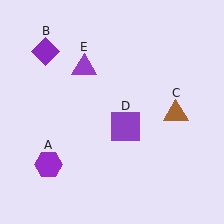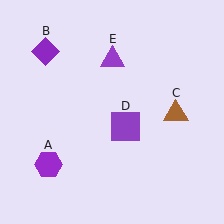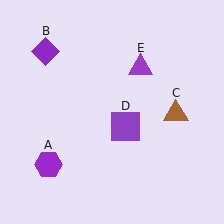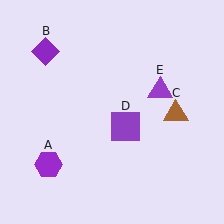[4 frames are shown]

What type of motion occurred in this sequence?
The purple triangle (object E) rotated clockwise around the center of the scene.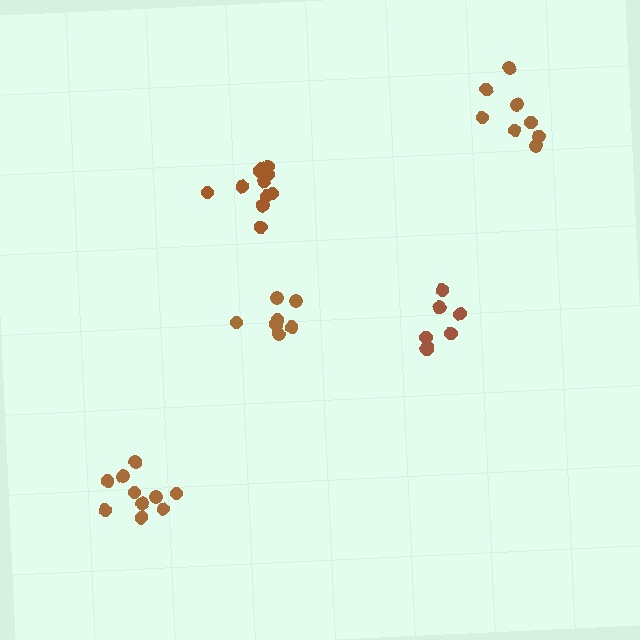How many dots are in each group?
Group 1: 10 dots, Group 2: 7 dots, Group 3: 8 dots, Group 4: 12 dots, Group 5: 8 dots (45 total).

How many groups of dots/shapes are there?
There are 5 groups.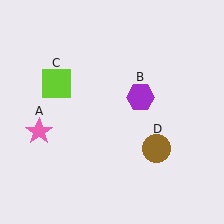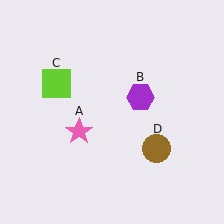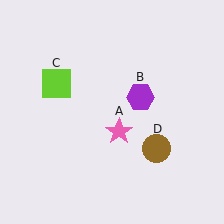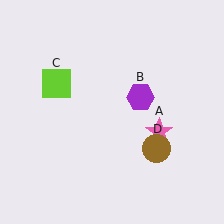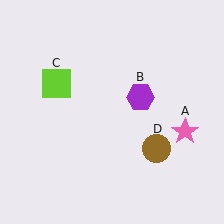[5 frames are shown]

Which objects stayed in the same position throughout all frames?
Purple hexagon (object B) and lime square (object C) and brown circle (object D) remained stationary.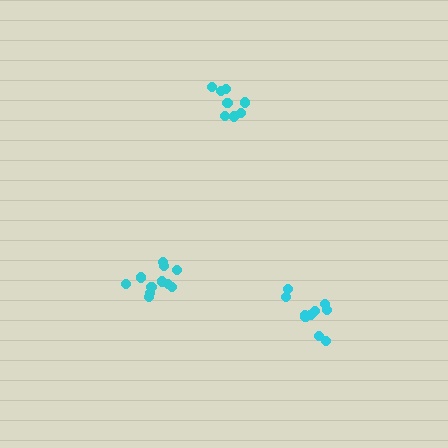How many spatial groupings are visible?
There are 3 spatial groupings.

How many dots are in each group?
Group 1: 10 dots, Group 2: 8 dots, Group 3: 11 dots (29 total).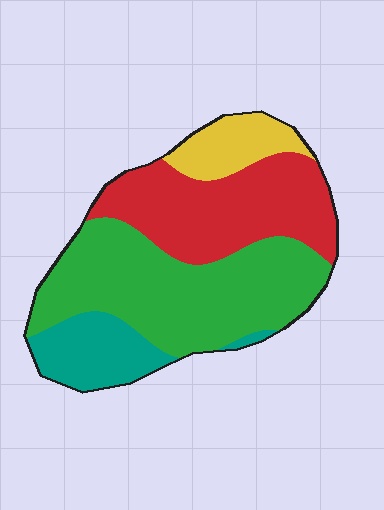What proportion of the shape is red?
Red covers 32% of the shape.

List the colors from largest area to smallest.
From largest to smallest: green, red, teal, yellow.